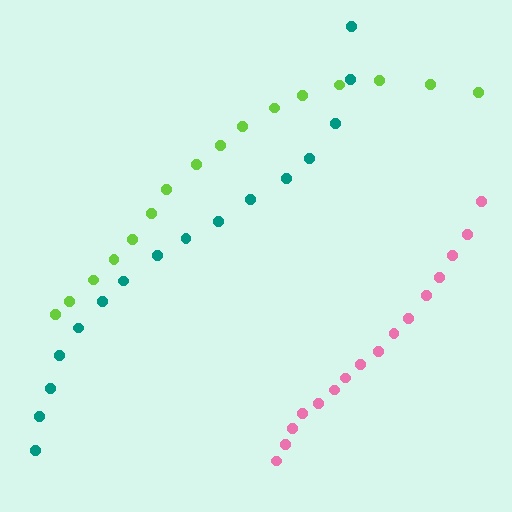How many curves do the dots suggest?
There are 3 distinct paths.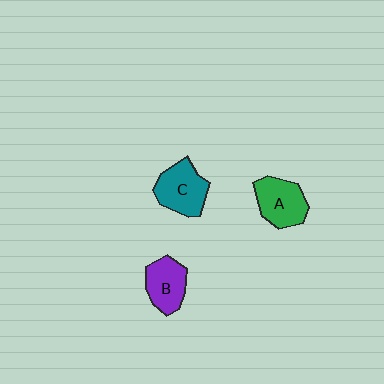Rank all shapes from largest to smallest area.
From largest to smallest: C (teal), A (green), B (purple).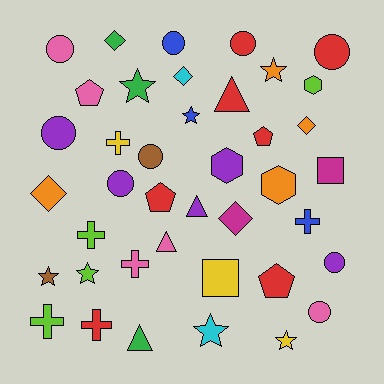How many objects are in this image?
There are 40 objects.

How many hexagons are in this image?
There are 3 hexagons.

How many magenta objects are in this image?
There are 2 magenta objects.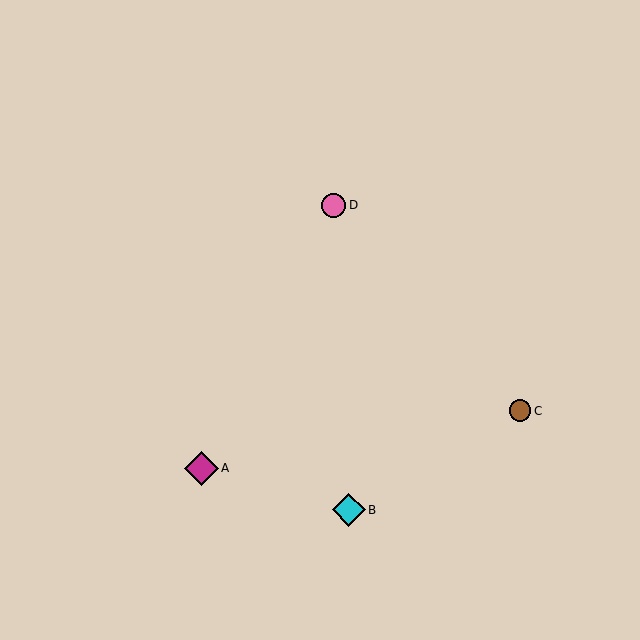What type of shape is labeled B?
Shape B is a cyan diamond.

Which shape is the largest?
The magenta diamond (labeled A) is the largest.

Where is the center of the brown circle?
The center of the brown circle is at (520, 411).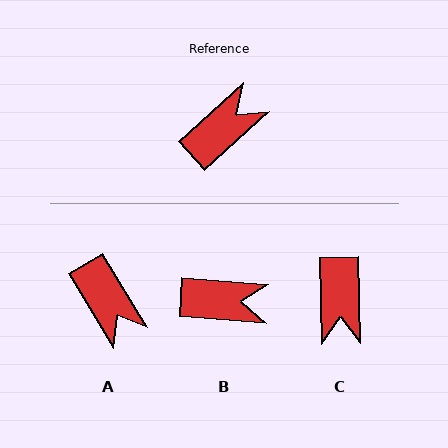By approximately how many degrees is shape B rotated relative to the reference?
Approximately 46 degrees clockwise.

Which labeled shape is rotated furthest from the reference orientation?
C, about 131 degrees away.